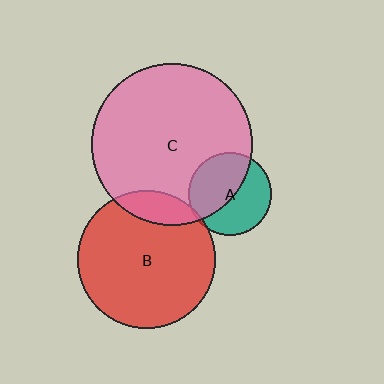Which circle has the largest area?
Circle C (pink).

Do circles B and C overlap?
Yes.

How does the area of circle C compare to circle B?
Approximately 1.4 times.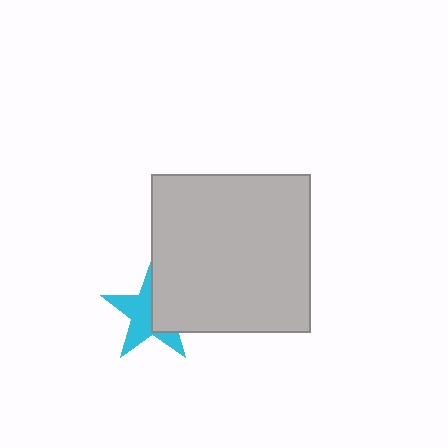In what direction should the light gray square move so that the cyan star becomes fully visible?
The light gray square should move right. That is the shortest direction to clear the overlap and leave the cyan star fully visible.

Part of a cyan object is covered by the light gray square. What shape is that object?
It is a star.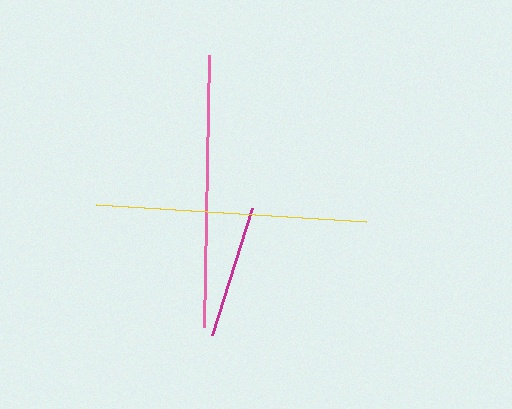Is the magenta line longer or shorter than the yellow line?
The yellow line is longer than the magenta line.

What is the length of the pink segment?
The pink segment is approximately 272 pixels long.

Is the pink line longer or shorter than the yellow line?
The pink line is longer than the yellow line.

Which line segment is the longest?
The pink line is the longest at approximately 272 pixels.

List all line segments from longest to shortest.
From longest to shortest: pink, yellow, magenta.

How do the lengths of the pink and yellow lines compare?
The pink and yellow lines are approximately the same length.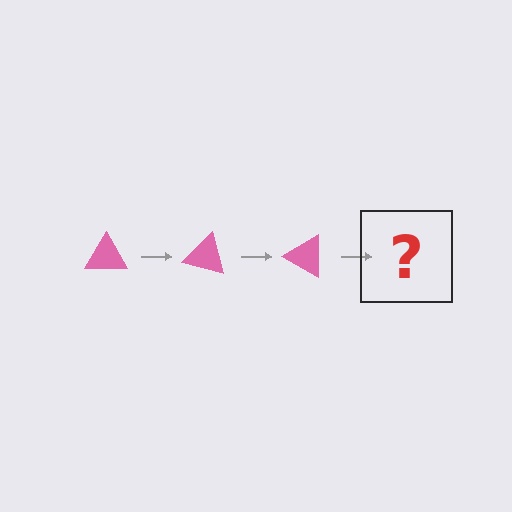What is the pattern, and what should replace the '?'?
The pattern is that the triangle rotates 15 degrees each step. The '?' should be a pink triangle rotated 45 degrees.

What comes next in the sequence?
The next element should be a pink triangle rotated 45 degrees.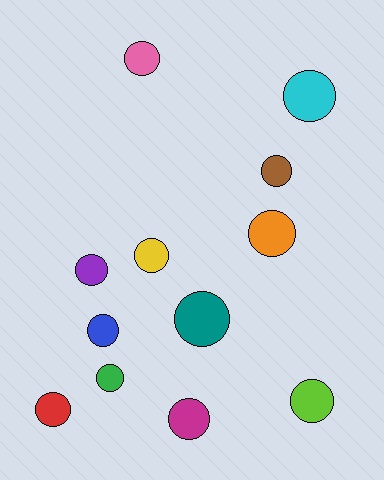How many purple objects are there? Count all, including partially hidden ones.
There is 1 purple object.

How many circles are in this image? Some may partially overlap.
There are 12 circles.